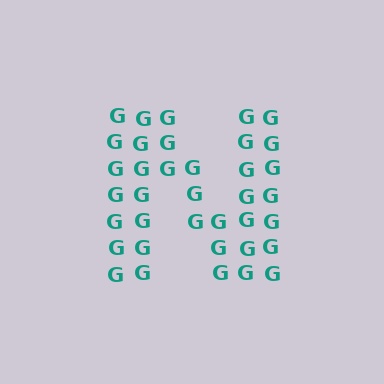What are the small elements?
The small elements are letter G's.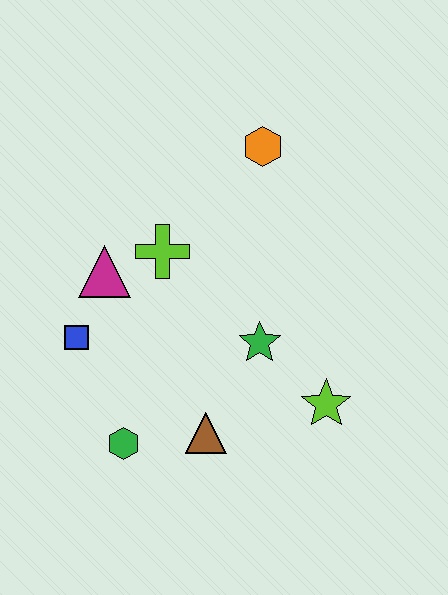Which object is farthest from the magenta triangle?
The lime star is farthest from the magenta triangle.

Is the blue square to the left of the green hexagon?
Yes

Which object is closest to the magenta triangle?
The lime cross is closest to the magenta triangle.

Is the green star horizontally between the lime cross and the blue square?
No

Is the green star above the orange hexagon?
No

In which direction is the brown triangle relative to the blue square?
The brown triangle is to the right of the blue square.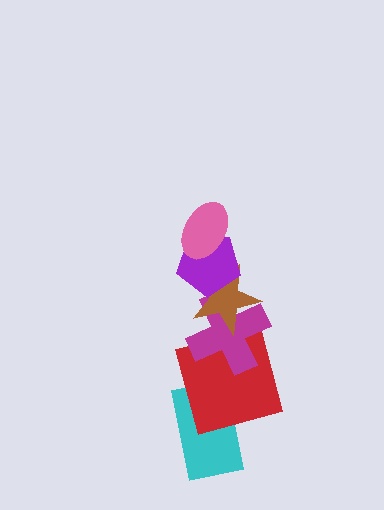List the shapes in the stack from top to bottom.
From top to bottom: the pink ellipse, the purple pentagon, the brown star, the magenta cross, the red square, the cyan rectangle.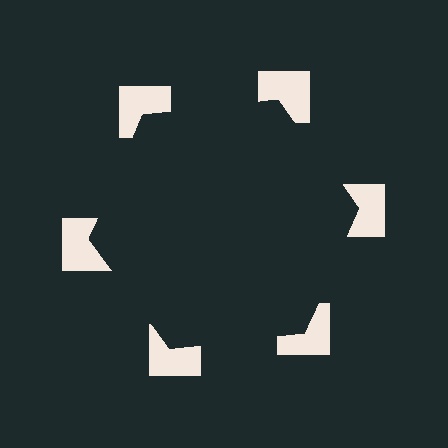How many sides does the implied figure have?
6 sides.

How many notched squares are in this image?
There are 6 — one at each vertex of the illusory hexagon.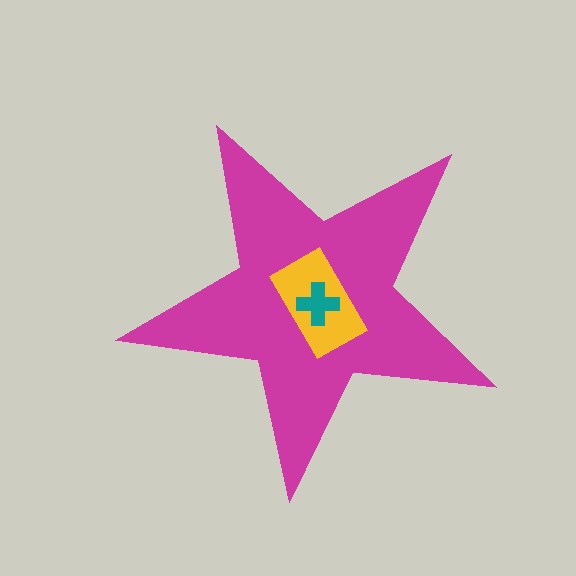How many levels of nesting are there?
3.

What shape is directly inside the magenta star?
The yellow rectangle.